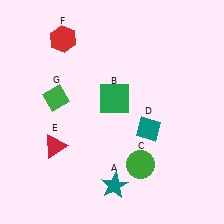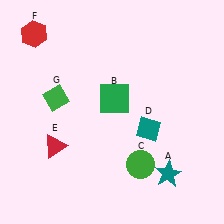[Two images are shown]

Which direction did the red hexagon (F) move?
The red hexagon (F) moved left.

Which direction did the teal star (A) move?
The teal star (A) moved right.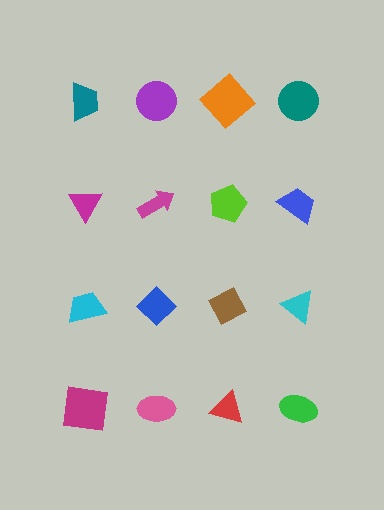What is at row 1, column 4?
A teal circle.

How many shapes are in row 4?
4 shapes.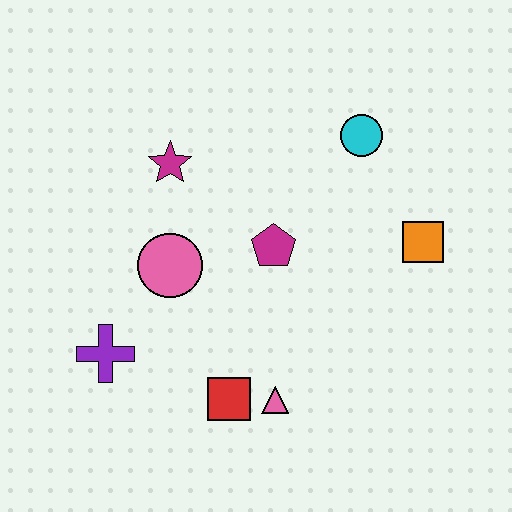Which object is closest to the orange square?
The cyan circle is closest to the orange square.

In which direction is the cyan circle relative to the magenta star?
The cyan circle is to the right of the magenta star.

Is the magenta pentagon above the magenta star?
No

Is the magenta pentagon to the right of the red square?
Yes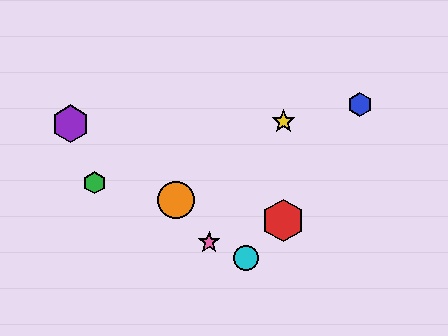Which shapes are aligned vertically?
The red hexagon, the yellow star are aligned vertically.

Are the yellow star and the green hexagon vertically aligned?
No, the yellow star is at x≈283 and the green hexagon is at x≈95.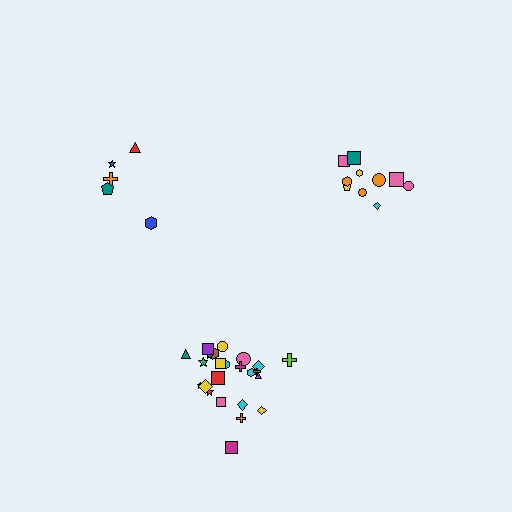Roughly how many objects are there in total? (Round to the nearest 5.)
Roughly 40 objects in total.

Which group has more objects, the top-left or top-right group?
The top-right group.